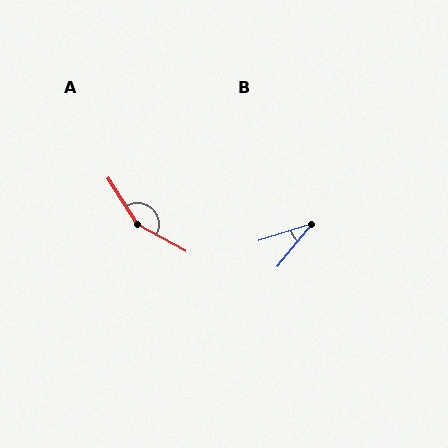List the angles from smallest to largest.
B (33°), A (151°).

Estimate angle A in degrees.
Approximately 151 degrees.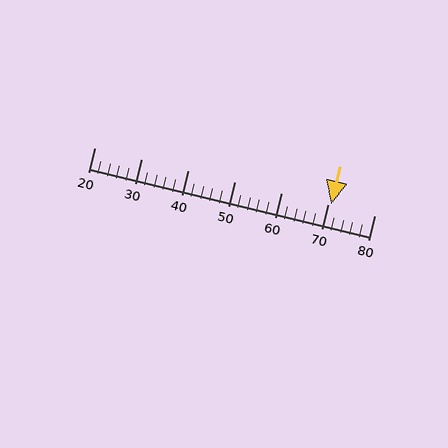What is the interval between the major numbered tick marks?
The major tick marks are spaced 10 units apart.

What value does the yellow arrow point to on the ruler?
The yellow arrow points to approximately 71.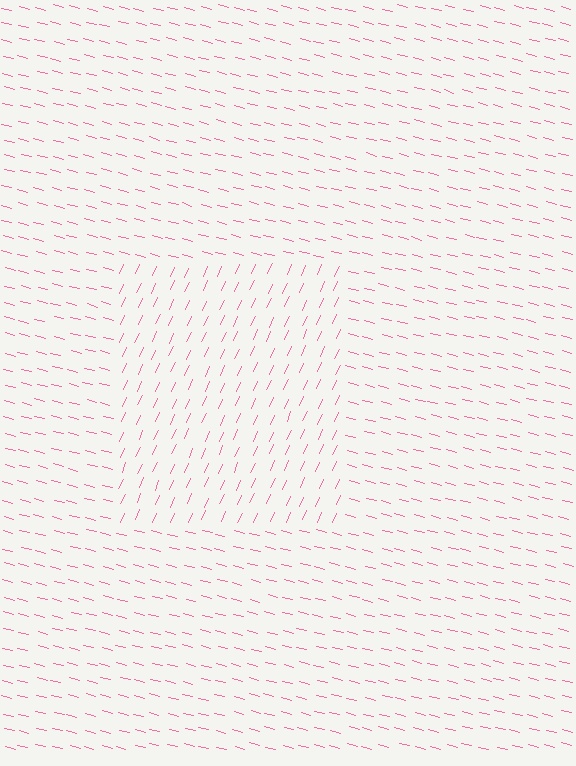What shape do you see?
I see a rectangle.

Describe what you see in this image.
The image is filled with small pink line segments. A rectangle region in the image has lines oriented differently from the surrounding lines, creating a visible texture boundary.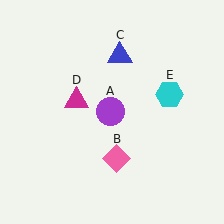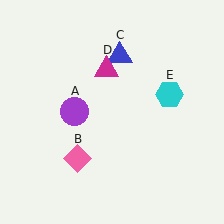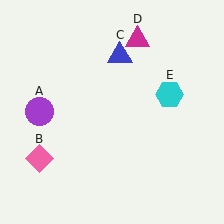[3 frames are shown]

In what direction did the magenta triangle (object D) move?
The magenta triangle (object D) moved up and to the right.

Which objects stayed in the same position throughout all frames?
Blue triangle (object C) and cyan hexagon (object E) remained stationary.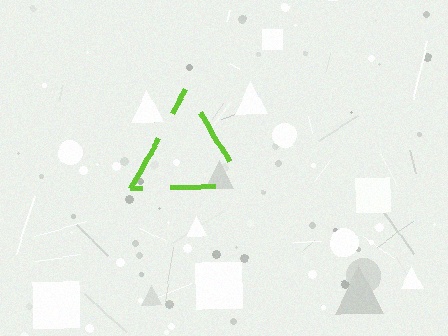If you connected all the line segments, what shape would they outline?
They would outline a triangle.